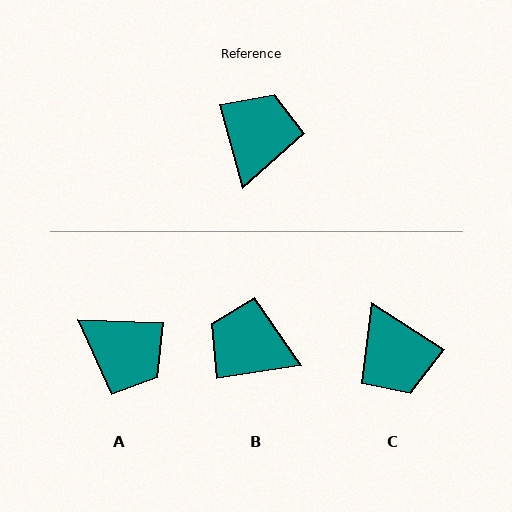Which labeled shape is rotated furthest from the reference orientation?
C, about 138 degrees away.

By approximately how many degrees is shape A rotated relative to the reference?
Approximately 107 degrees clockwise.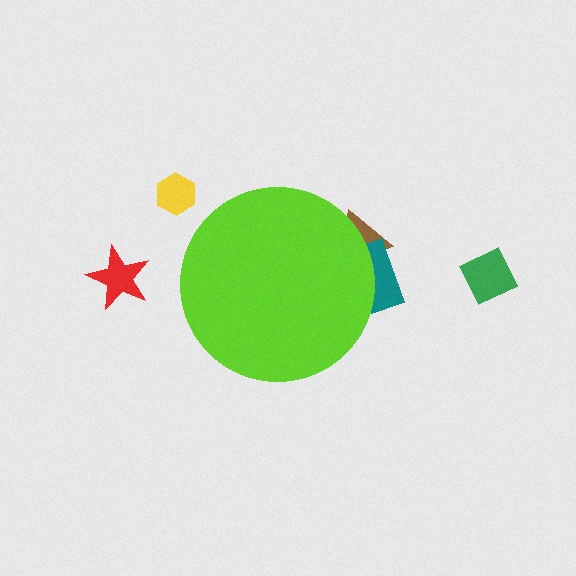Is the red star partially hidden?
No, the red star is fully visible.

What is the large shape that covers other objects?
A lime circle.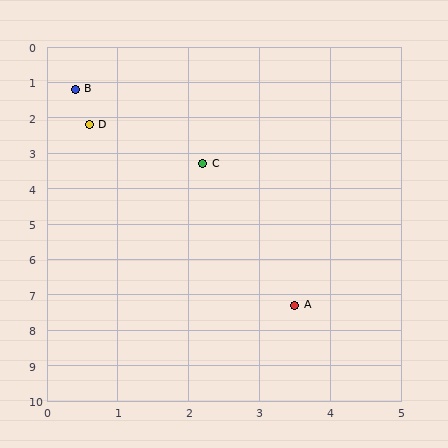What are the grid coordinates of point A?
Point A is at approximately (3.5, 7.3).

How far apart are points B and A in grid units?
Points B and A are about 6.8 grid units apart.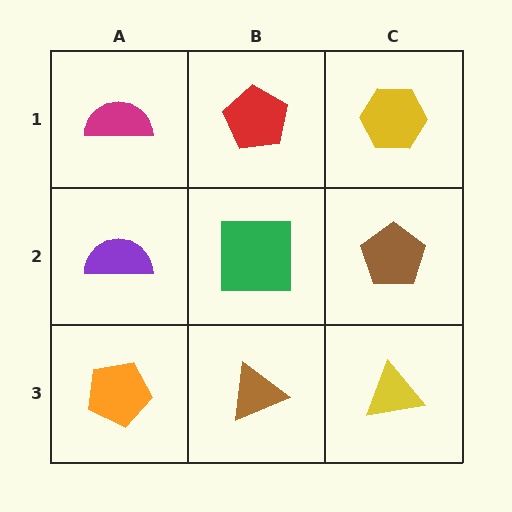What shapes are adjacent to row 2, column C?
A yellow hexagon (row 1, column C), a yellow triangle (row 3, column C), a green square (row 2, column B).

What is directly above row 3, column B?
A green square.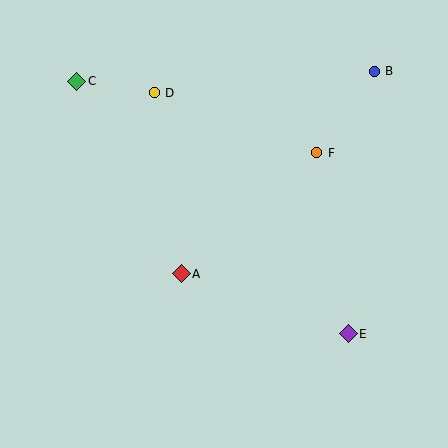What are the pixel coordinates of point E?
Point E is at (348, 334).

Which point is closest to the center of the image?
Point A at (181, 274) is closest to the center.